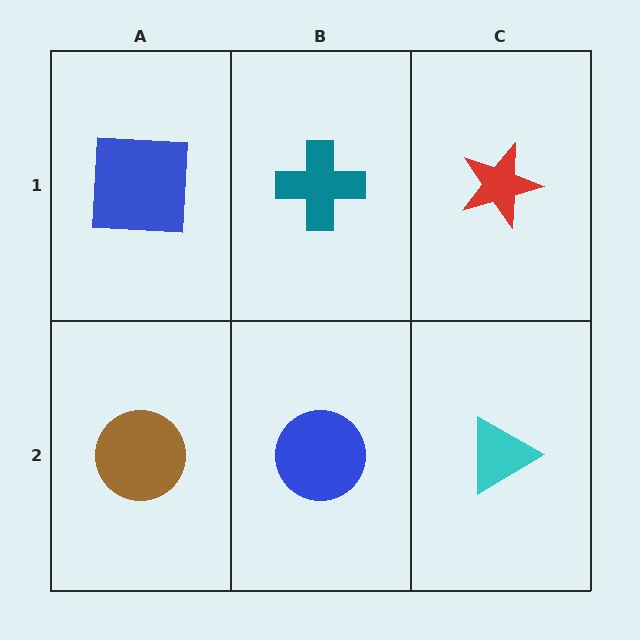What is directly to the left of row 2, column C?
A blue circle.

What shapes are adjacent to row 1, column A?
A brown circle (row 2, column A), a teal cross (row 1, column B).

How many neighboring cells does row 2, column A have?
2.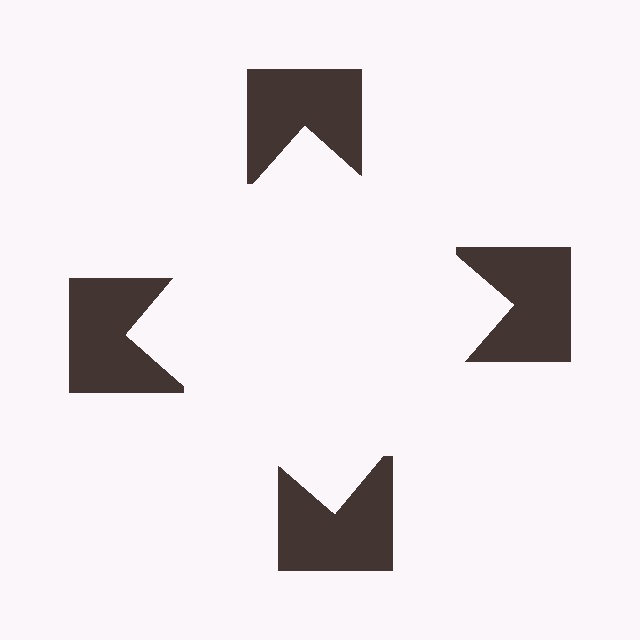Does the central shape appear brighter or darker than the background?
It typically appears slightly brighter than the background, even though no actual brightness change is drawn.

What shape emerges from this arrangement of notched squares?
An illusory square — its edges are inferred from the aligned wedge cuts in the notched squares, not physically drawn.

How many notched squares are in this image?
There are 4 — one at each vertex of the illusory square.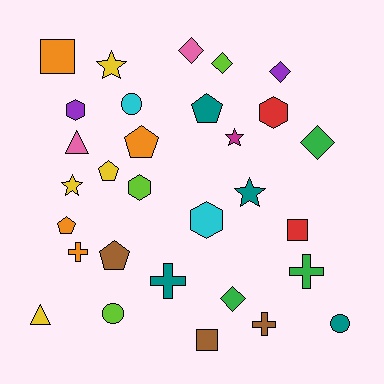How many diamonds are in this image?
There are 5 diamonds.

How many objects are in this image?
There are 30 objects.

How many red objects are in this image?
There are 2 red objects.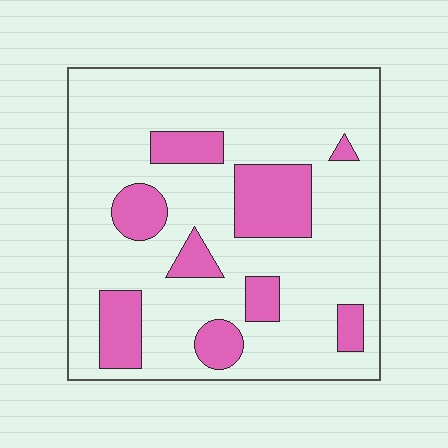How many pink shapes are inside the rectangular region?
9.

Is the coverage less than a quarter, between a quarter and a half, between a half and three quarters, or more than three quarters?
Less than a quarter.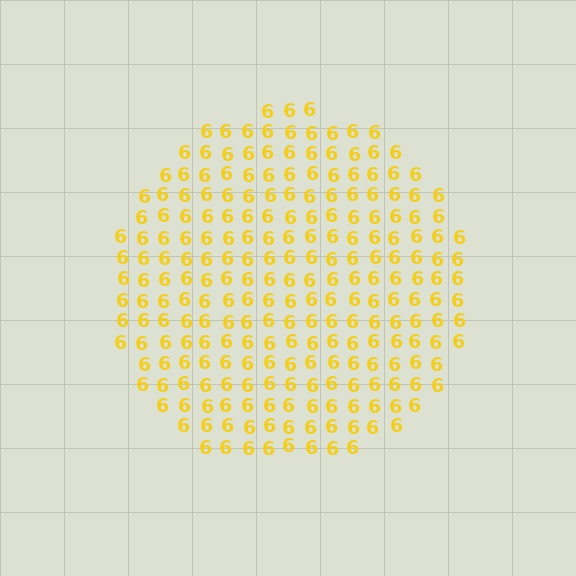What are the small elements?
The small elements are digit 6's.